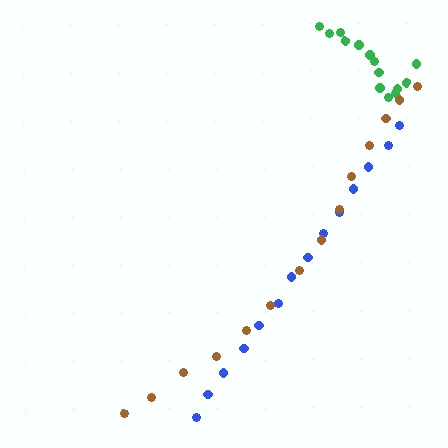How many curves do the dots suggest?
There are 3 distinct paths.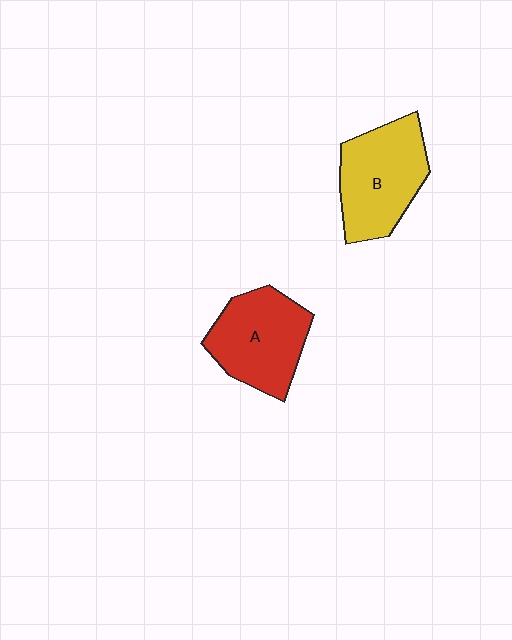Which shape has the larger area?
Shape B (yellow).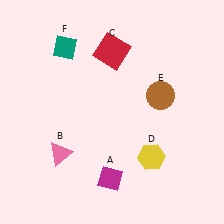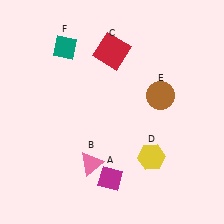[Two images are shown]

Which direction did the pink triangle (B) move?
The pink triangle (B) moved right.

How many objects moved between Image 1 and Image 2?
1 object moved between the two images.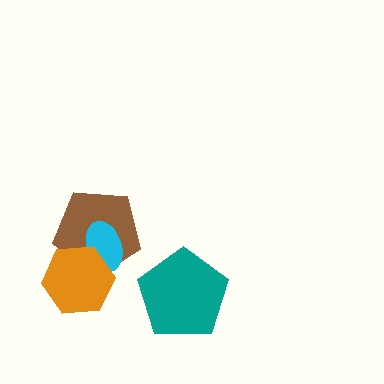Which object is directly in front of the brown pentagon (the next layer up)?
The cyan ellipse is directly in front of the brown pentagon.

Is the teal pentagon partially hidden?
No, no other shape covers it.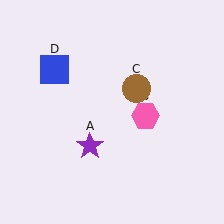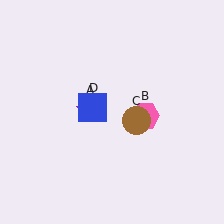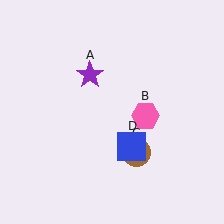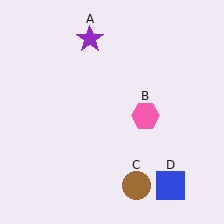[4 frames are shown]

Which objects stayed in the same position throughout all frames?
Pink hexagon (object B) remained stationary.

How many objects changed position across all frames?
3 objects changed position: purple star (object A), brown circle (object C), blue square (object D).